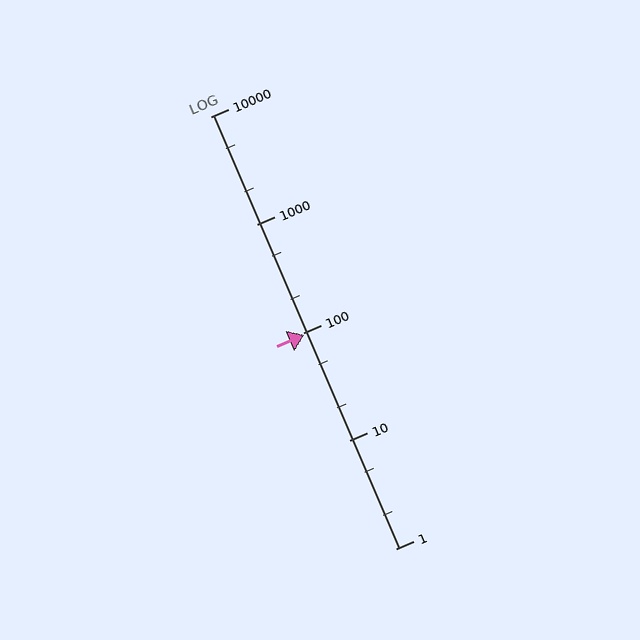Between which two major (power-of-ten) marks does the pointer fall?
The pointer is between 10 and 100.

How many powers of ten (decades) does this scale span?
The scale spans 4 decades, from 1 to 10000.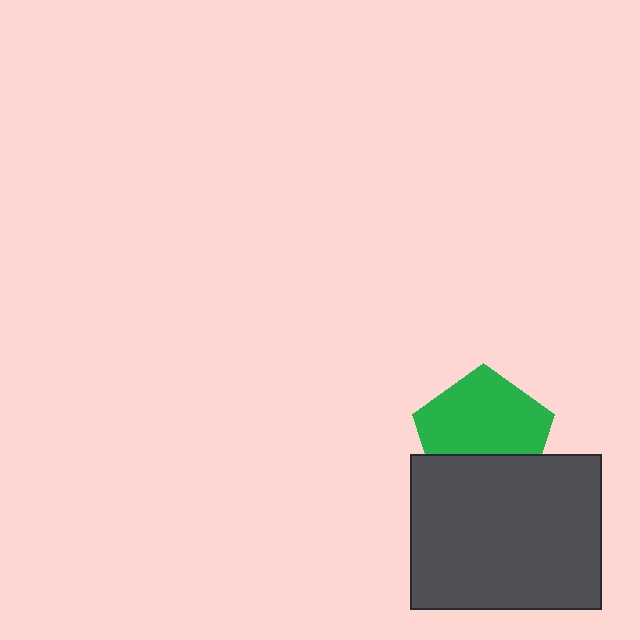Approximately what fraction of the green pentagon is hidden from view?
Roughly 35% of the green pentagon is hidden behind the dark gray rectangle.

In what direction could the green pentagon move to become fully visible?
The green pentagon could move up. That would shift it out from behind the dark gray rectangle entirely.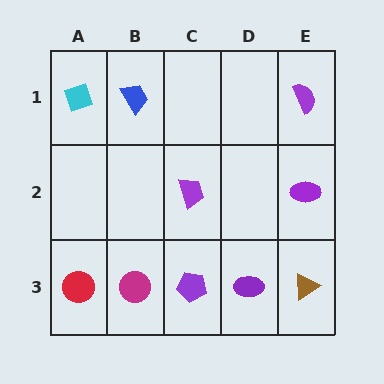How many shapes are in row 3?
5 shapes.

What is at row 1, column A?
A cyan diamond.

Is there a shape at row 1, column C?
No, that cell is empty.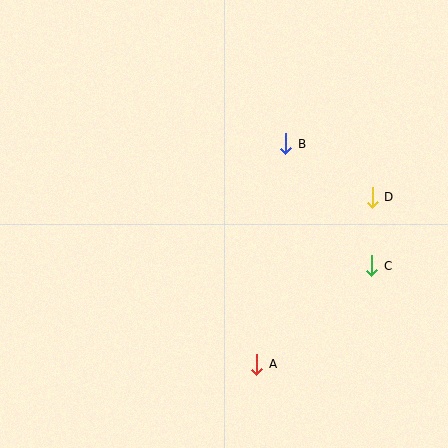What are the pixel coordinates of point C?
Point C is at (372, 266).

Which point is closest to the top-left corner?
Point B is closest to the top-left corner.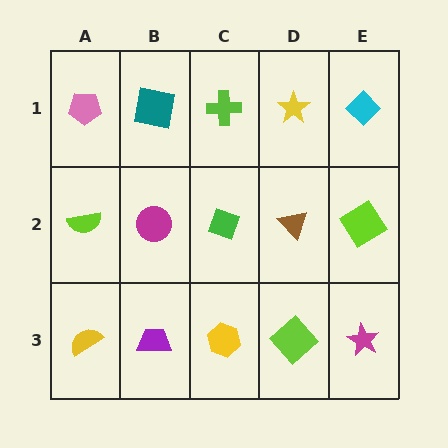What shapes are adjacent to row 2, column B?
A teal square (row 1, column B), a purple trapezoid (row 3, column B), a lime semicircle (row 2, column A), a green diamond (row 2, column C).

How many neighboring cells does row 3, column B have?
3.